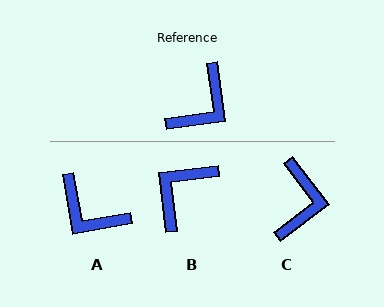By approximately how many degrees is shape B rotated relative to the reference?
Approximately 180 degrees counter-clockwise.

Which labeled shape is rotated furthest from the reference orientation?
B, about 180 degrees away.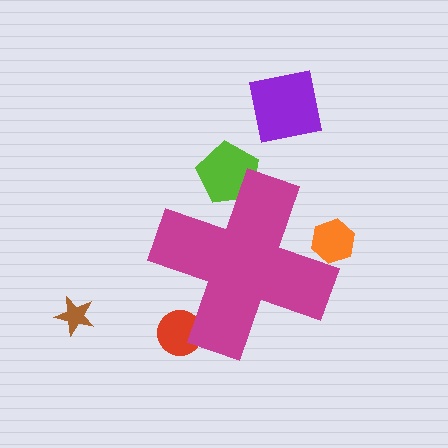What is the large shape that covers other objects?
A magenta cross.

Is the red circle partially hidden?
Yes, the red circle is partially hidden behind the magenta cross.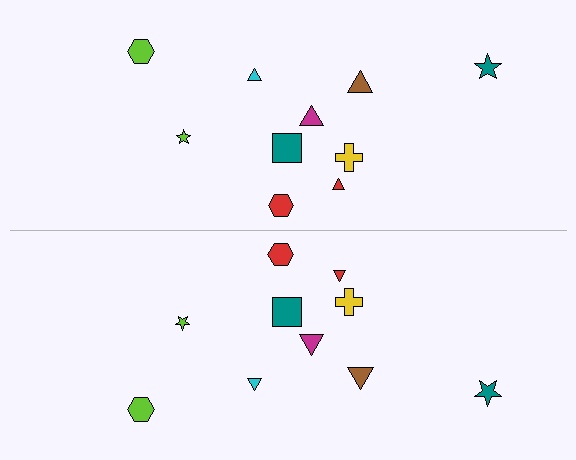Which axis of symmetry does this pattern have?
The pattern has a horizontal axis of symmetry running through the center of the image.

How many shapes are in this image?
There are 20 shapes in this image.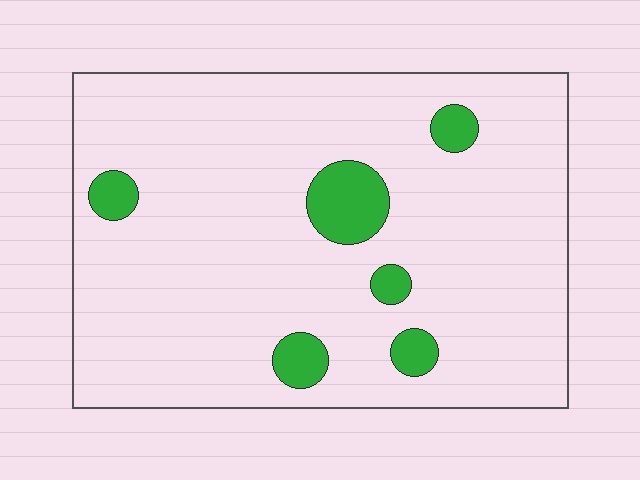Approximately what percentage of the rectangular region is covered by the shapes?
Approximately 10%.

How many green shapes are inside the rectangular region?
6.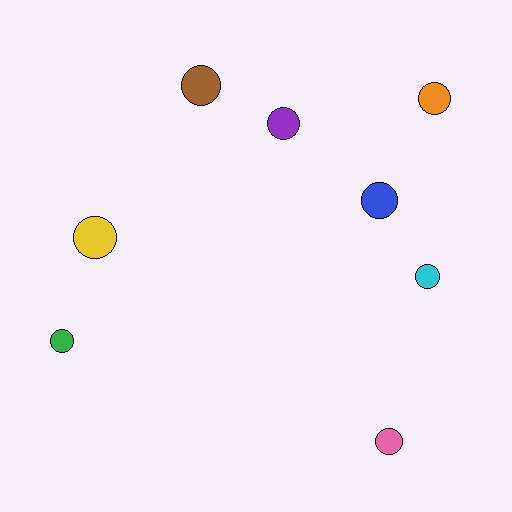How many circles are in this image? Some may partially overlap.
There are 8 circles.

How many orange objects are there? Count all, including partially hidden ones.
There is 1 orange object.